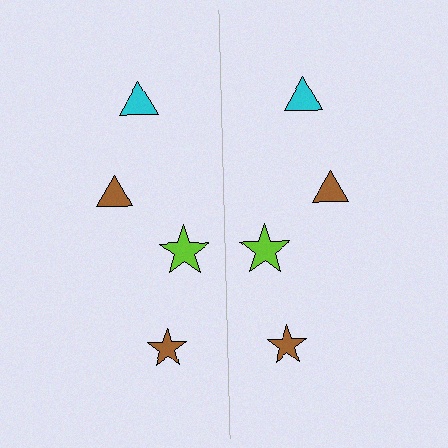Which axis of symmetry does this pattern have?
The pattern has a vertical axis of symmetry running through the center of the image.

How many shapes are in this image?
There are 8 shapes in this image.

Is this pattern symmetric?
Yes, this pattern has bilateral (reflection) symmetry.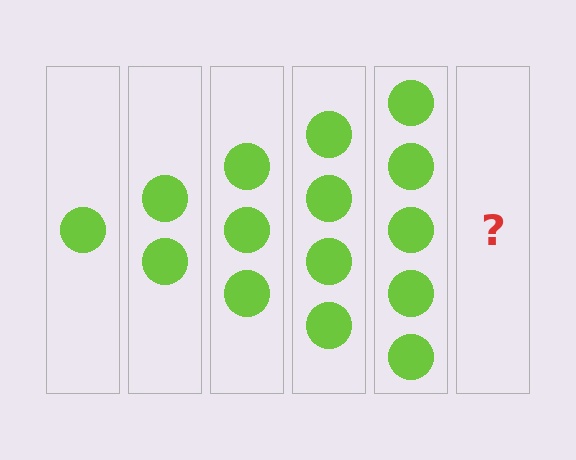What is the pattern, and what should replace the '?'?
The pattern is that each step adds one more circle. The '?' should be 6 circles.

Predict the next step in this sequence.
The next step is 6 circles.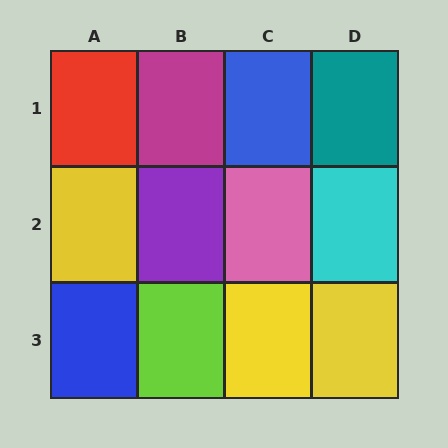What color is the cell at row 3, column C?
Yellow.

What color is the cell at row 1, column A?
Red.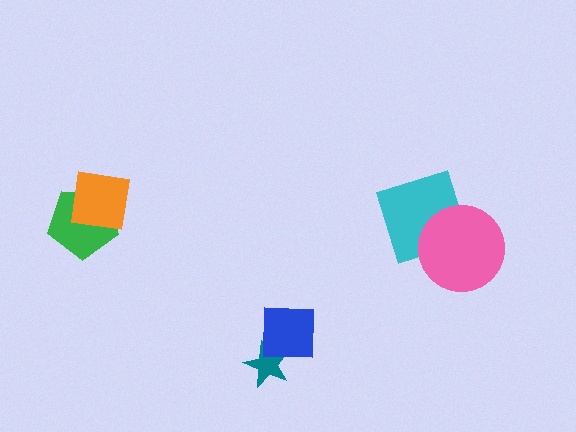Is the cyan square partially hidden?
Yes, it is partially covered by another shape.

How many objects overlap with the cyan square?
1 object overlaps with the cyan square.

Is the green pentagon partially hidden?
Yes, it is partially covered by another shape.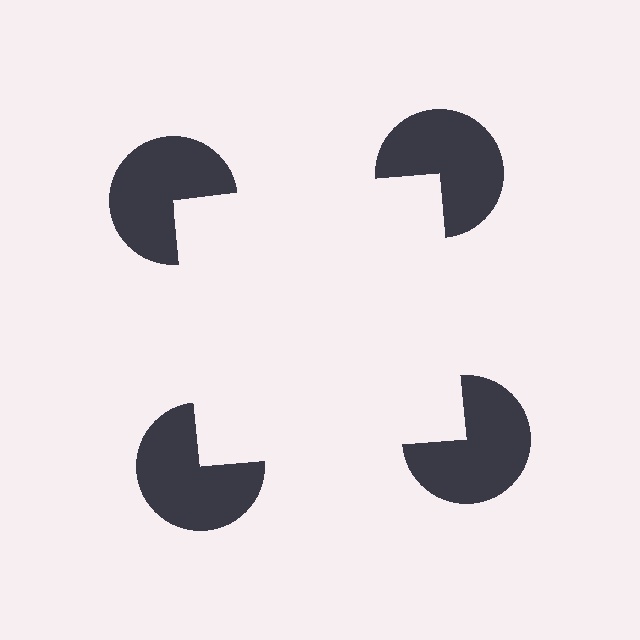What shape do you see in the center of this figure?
An illusory square — its edges are inferred from the aligned wedge cuts in the pac-man discs, not physically drawn.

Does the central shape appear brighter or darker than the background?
It typically appears slightly brighter than the background, even though no actual brightness change is drawn.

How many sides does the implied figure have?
4 sides.